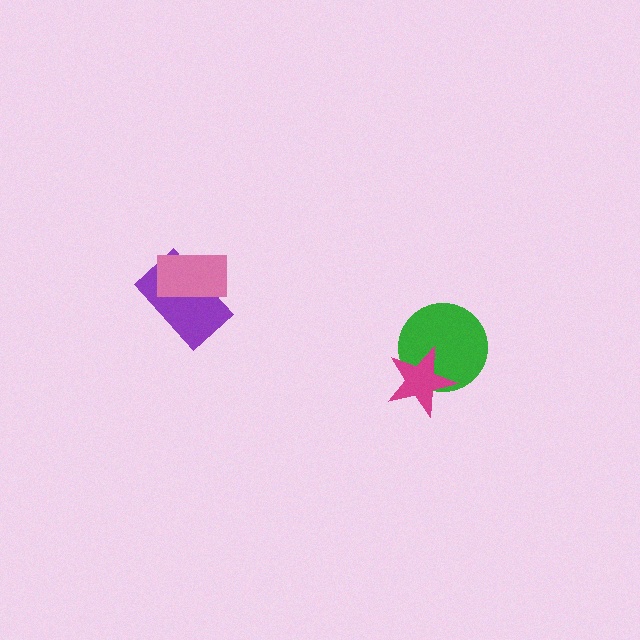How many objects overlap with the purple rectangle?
1 object overlaps with the purple rectangle.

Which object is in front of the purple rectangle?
The pink rectangle is in front of the purple rectangle.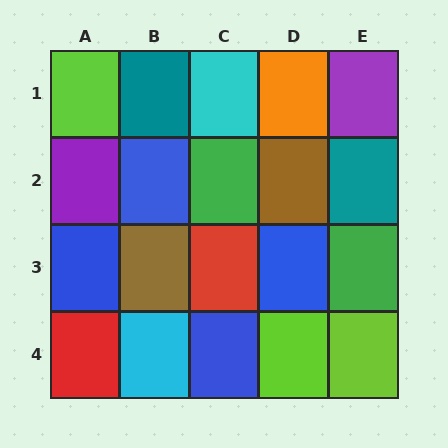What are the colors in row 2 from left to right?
Purple, blue, green, brown, teal.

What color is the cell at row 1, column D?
Orange.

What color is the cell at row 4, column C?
Blue.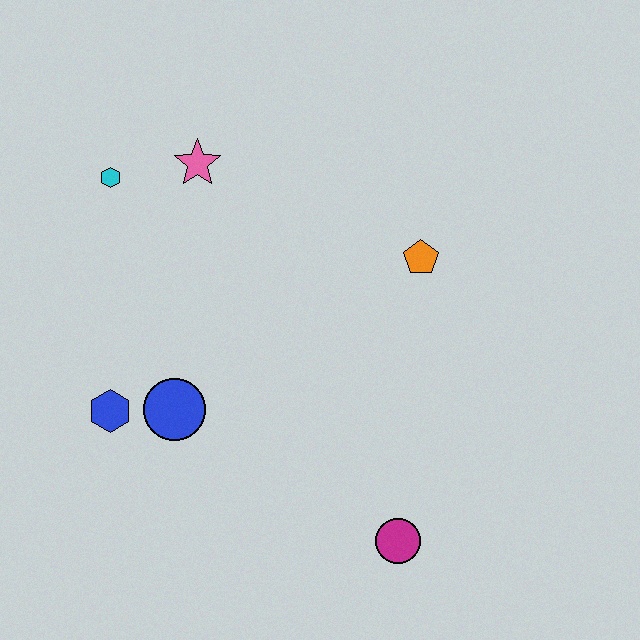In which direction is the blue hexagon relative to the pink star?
The blue hexagon is below the pink star.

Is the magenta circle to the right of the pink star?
Yes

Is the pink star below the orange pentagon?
No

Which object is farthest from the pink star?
The magenta circle is farthest from the pink star.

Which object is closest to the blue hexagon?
The blue circle is closest to the blue hexagon.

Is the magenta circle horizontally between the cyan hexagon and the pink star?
No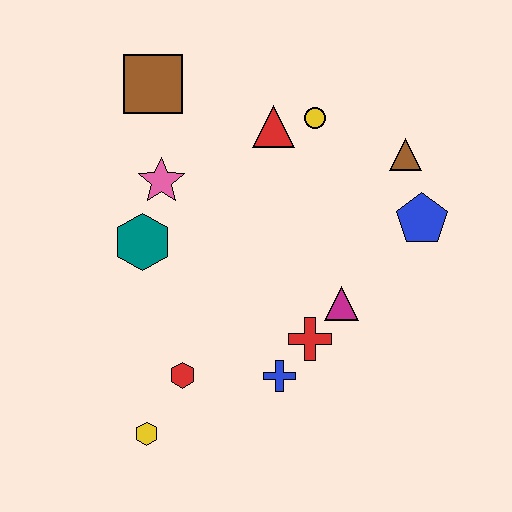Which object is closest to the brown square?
The pink star is closest to the brown square.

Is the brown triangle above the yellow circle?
No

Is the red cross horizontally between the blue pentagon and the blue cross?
Yes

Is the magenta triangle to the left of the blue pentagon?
Yes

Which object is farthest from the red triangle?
The yellow hexagon is farthest from the red triangle.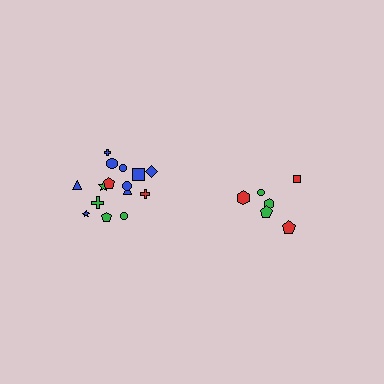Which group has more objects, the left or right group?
The left group.